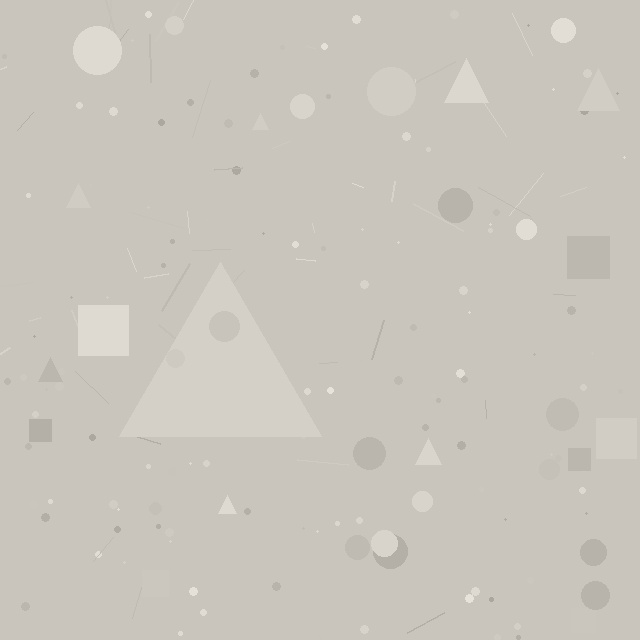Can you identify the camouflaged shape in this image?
The camouflaged shape is a triangle.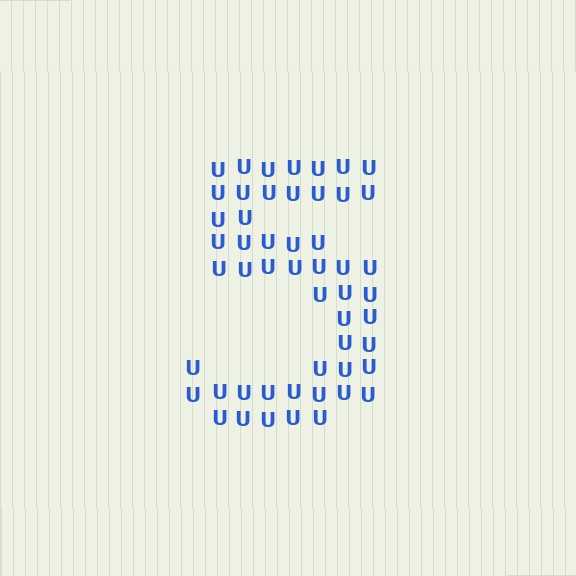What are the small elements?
The small elements are letter U's.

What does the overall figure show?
The overall figure shows the digit 5.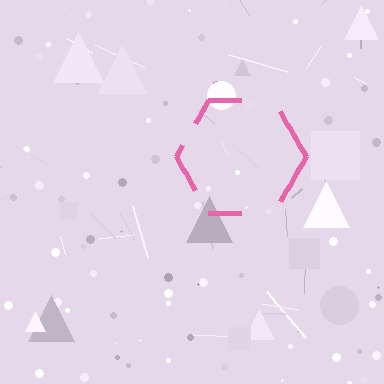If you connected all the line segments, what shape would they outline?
They would outline a hexagon.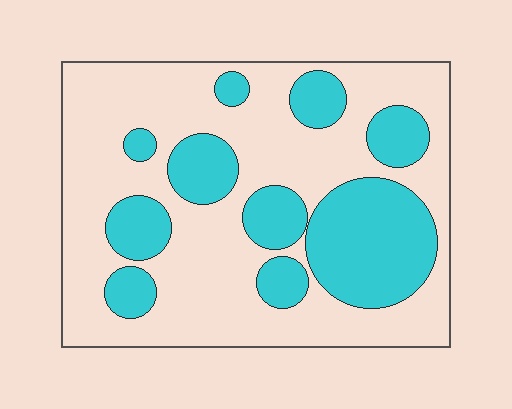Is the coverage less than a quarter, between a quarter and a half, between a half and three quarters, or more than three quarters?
Between a quarter and a half.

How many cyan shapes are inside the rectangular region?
10.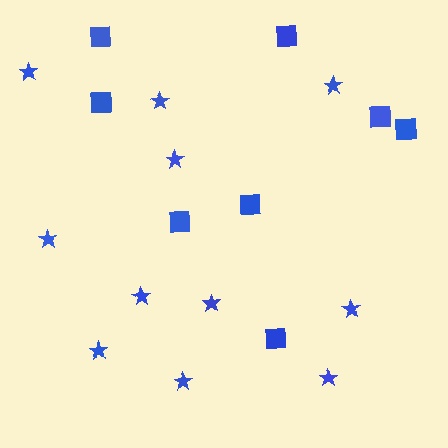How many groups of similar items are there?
There are 2 groups: one group of squares (8) and one group of stars (11).